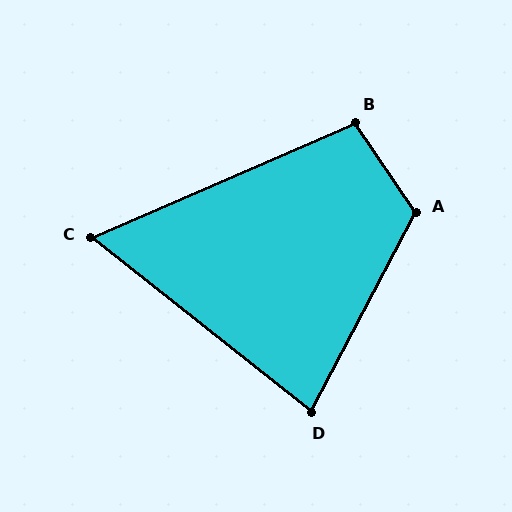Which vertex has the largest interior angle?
A, at approximately 118 degrees.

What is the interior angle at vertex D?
Approximately 79 degrees (acute).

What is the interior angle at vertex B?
Approximately 101 degrees (obtuse).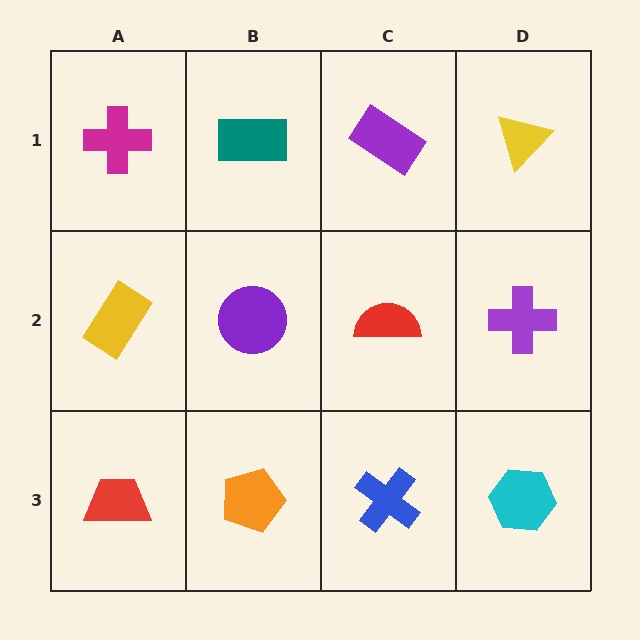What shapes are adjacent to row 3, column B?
A purple circle (row 2, column B), a red trapezoid (row 3, column A), a blue cross (row 3, column C).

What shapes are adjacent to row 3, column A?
A yellow rectangle (row 2, column A), an orange pentagon (row 3, column B).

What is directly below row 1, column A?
A yellow rectangle.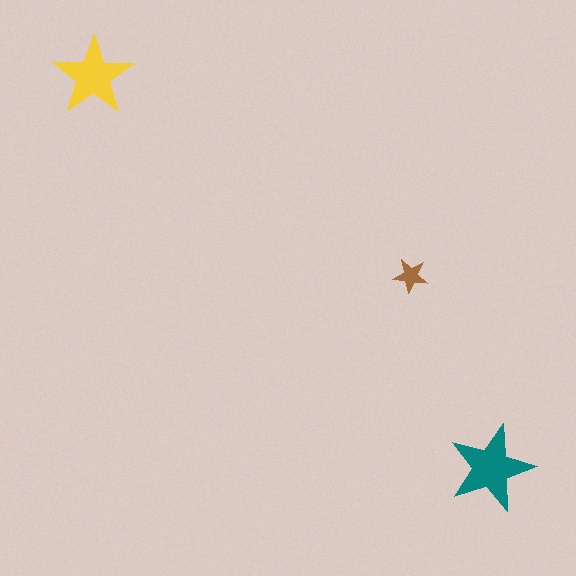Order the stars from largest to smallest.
the teal one, the yellow one, the brown one.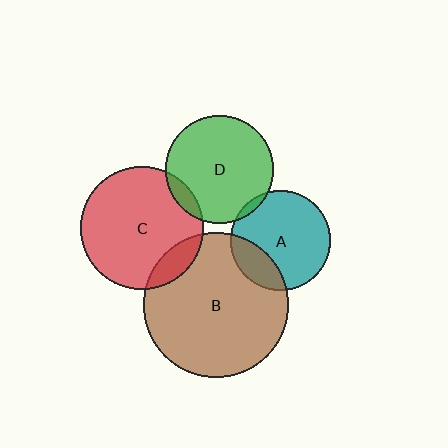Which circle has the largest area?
Circle B (brown).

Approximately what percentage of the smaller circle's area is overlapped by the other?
Approximately 10%.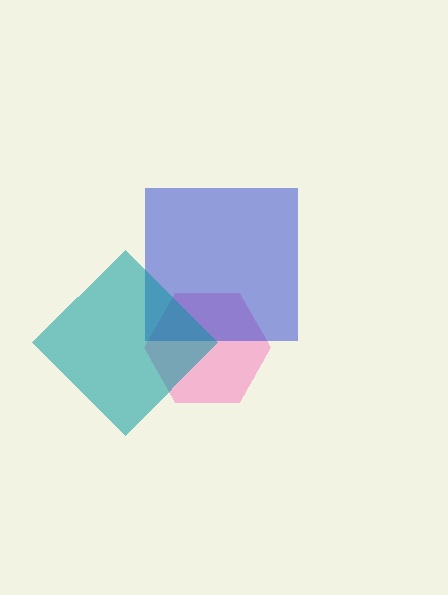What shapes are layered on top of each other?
The layered shapes are: a pink hexagon, a blue square, a teal diamond.